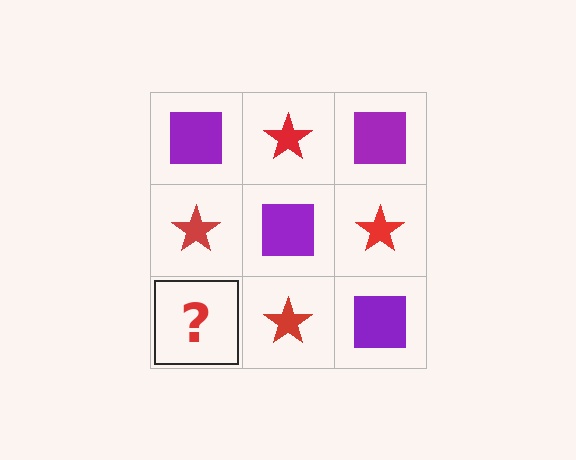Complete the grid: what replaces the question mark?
The question mark should be replaced with a purple square.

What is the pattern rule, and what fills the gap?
The rule is that it alternates purple square and red star in a checkerboard pattern. The gap should be filled with a purple square.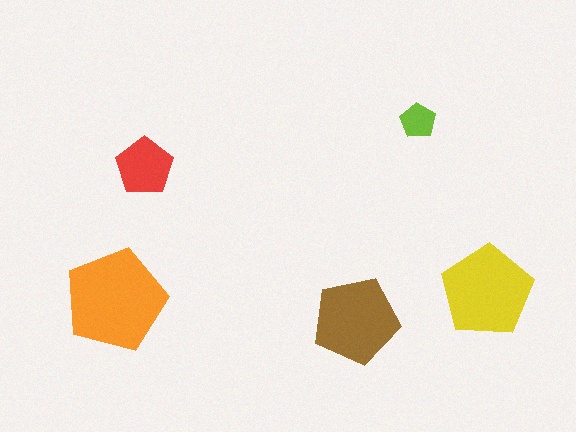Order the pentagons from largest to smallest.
the orange one, the yellow one, the brown one, the red one, the lime one.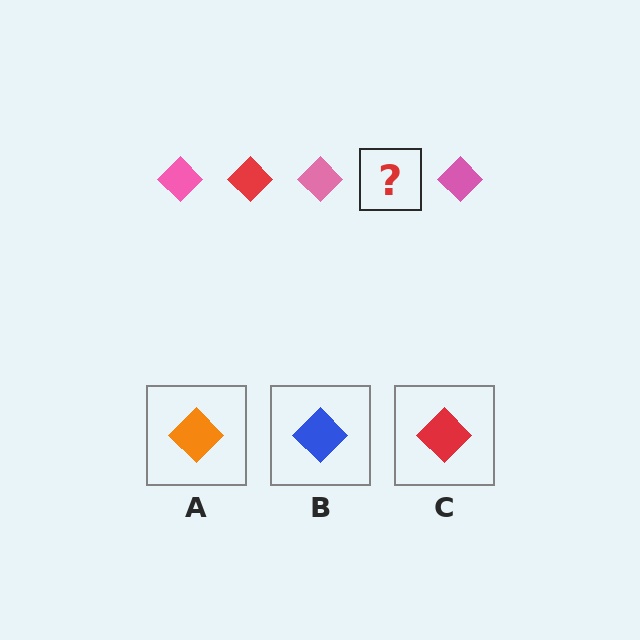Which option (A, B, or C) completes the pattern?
C.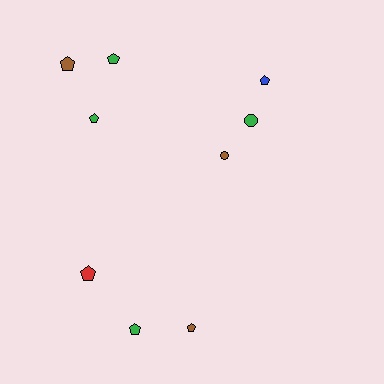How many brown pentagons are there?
There are 2 brown pentagons.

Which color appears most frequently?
Green, with 4 objects.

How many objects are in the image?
There are 9 objects.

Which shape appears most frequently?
Pentagon, with 7 objects.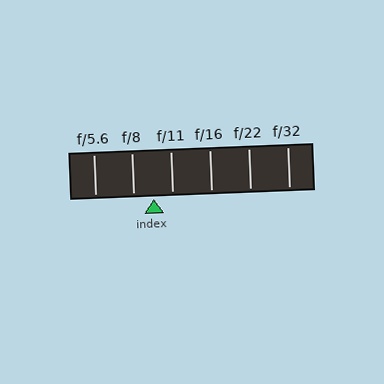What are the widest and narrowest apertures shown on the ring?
The widest aperture shown is f/5.6 and the narrowest is f/32.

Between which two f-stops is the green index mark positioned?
The index mark is between f/8 and f/11.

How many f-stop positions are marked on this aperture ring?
There are 6 f-stop positions marked.